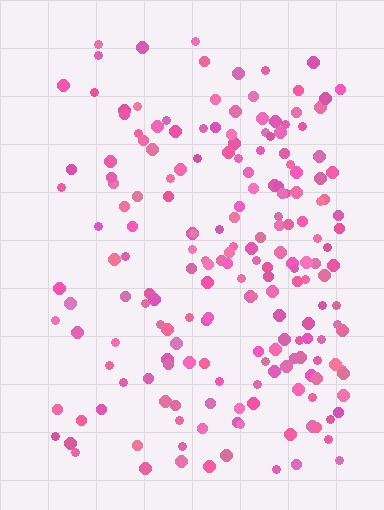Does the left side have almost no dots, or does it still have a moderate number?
Still a moderate number, just noticeably fewer than the right.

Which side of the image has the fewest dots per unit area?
The left.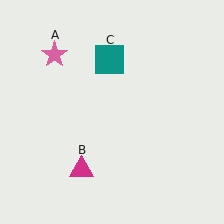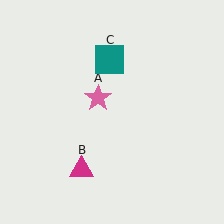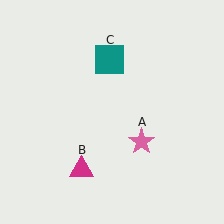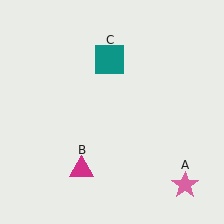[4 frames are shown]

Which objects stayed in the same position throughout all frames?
Magenta triangle (object B) and teal square (object C) remained stationary.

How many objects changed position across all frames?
1 object changed position: pink star (object A).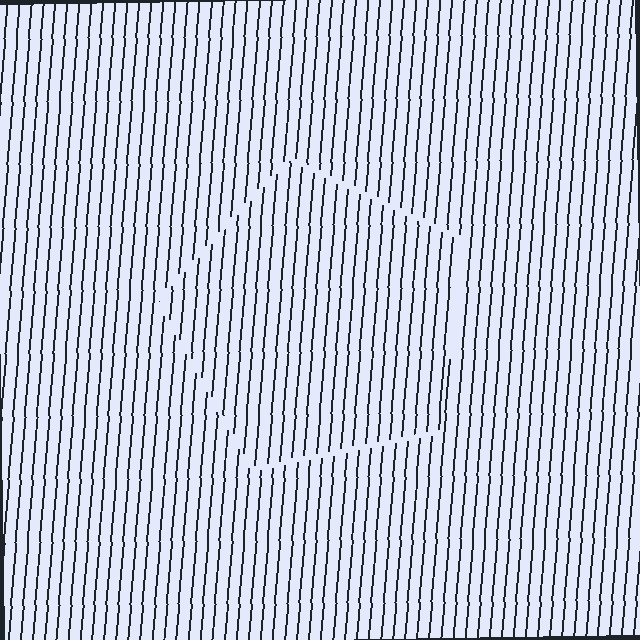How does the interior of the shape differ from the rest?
The interior of the shape contains the same grating, shifted by half a period — the contour is defined by the phase discontinuity where line-ends from the inner and outer gratings abut.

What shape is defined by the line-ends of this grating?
An illusory pentagon. The interior of the shape contains the same grating, shifted by half a period — the contour is defined by the phase discontinuity where line-ends from the inner and outer gratings abut.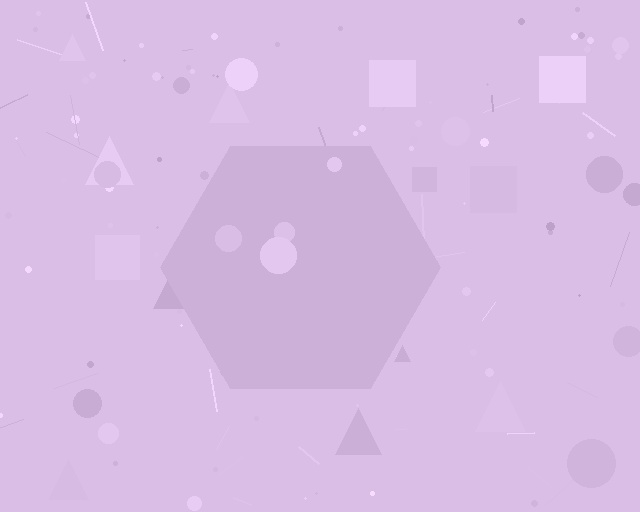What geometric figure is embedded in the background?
A hexagon is embedded in the background.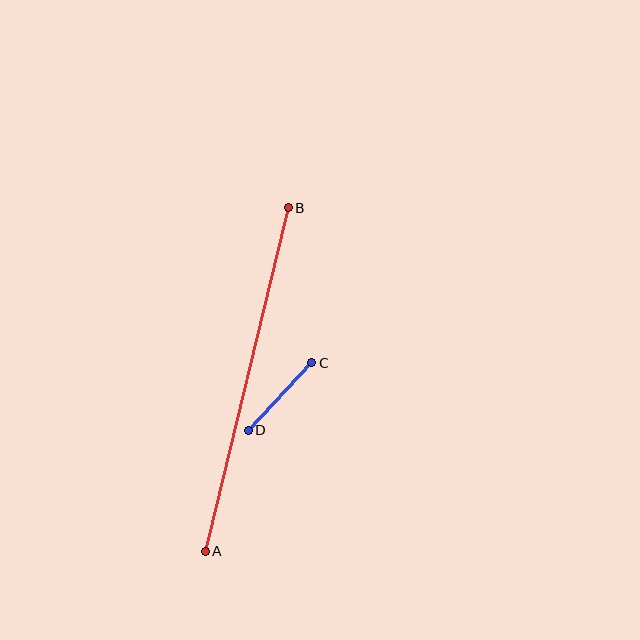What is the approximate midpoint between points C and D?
The midpoint is at approximately (280, 396) pixels.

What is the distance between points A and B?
The distance is approximately 354 pixels.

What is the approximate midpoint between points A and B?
The midpoint is at approximately (247, 379) pixels.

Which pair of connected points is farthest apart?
Points A and B are farthest apart.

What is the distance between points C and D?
The distance is approximately 93 pixels.